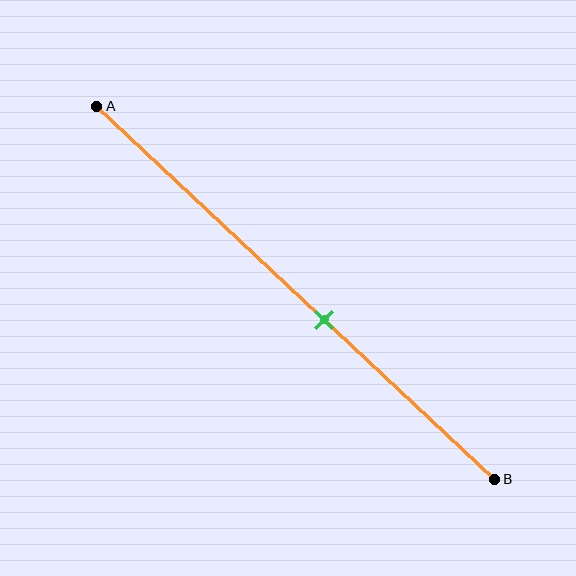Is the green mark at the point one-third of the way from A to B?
No, the mark is at about 55% from A, not at the 33% one-third point.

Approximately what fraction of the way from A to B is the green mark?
The green mark is approximately 55% of the way from A to B.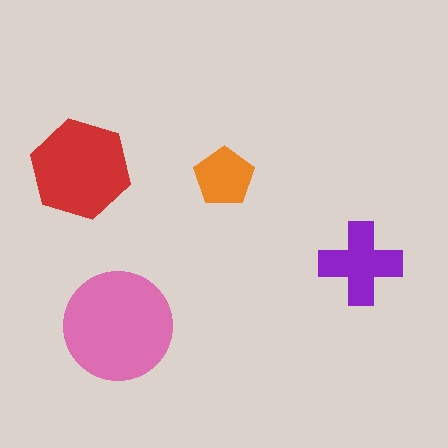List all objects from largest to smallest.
The pink circle, the red hexagon, the purple cross, the orange pentagon.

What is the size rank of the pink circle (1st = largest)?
1st.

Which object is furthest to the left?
The red hexagon is leftmost.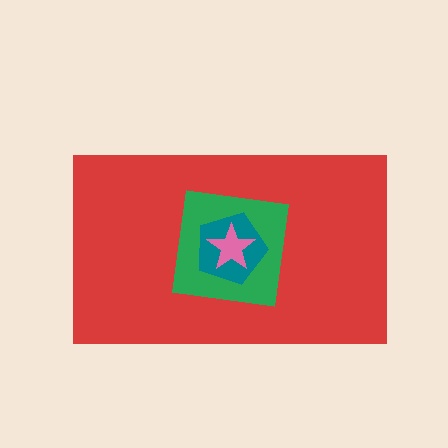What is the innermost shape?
The pink star.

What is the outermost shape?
The red rectangle.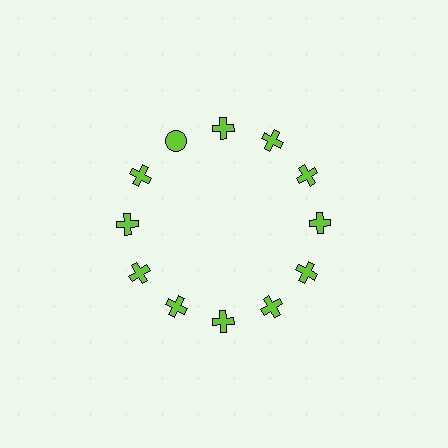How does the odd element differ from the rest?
It has a different shape: circle instead of cross.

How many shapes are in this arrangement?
There are 12 shapes arranged in a ring pattern.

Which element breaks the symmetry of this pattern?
The lime circle at roughly the 11 o'clock position breaks the symmetry. All other shapes are lime crosses.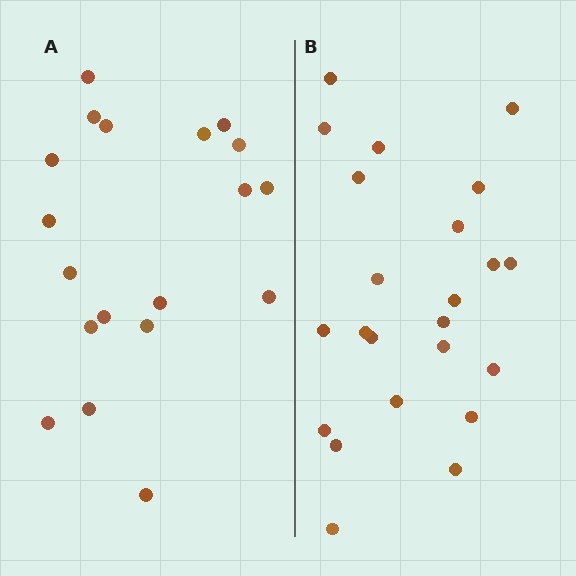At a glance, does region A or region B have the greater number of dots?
Region B (the right region) has more dots.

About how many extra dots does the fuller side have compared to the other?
Region B has about 4 more dots than region A.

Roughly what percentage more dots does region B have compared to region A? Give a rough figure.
About 20% more.